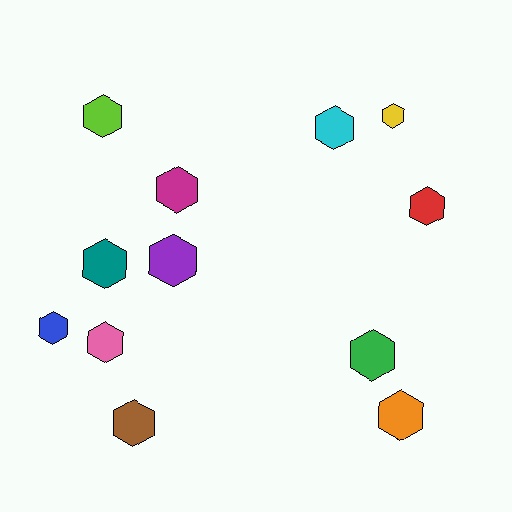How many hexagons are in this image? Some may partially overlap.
There are 12 hexagons.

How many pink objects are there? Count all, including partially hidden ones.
There is 1 pink object.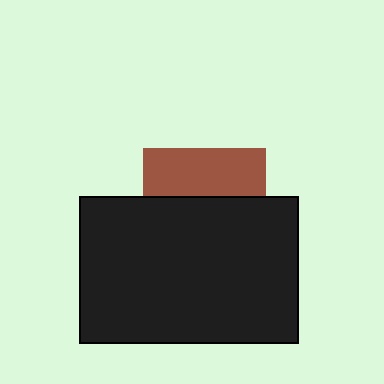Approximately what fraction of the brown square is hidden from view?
Roughly 61% of the brown square is hidden behind the black rectangle.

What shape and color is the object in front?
The object in front is a black rectangle.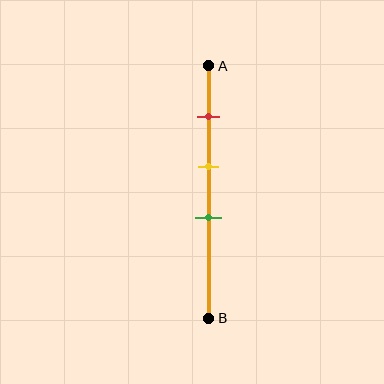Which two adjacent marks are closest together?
The yellow and green marks are the closest adjacent pair.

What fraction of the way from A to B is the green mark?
The green mark is approximately 60% (0.6) of the way from A to B.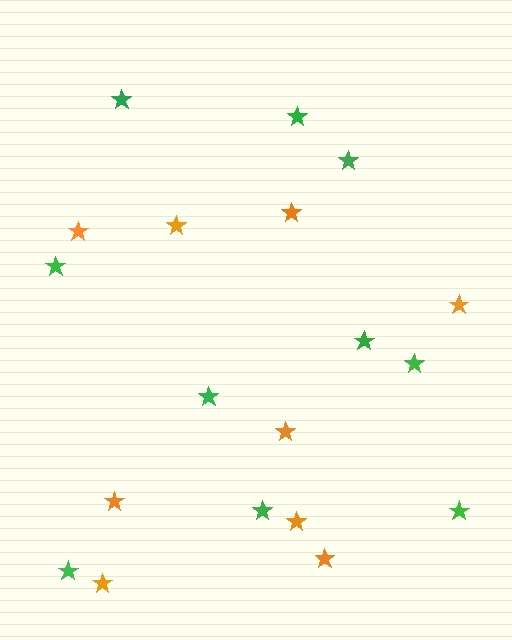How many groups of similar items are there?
There are 2 groups: one group of orange stars (9) and one group of green stars (10).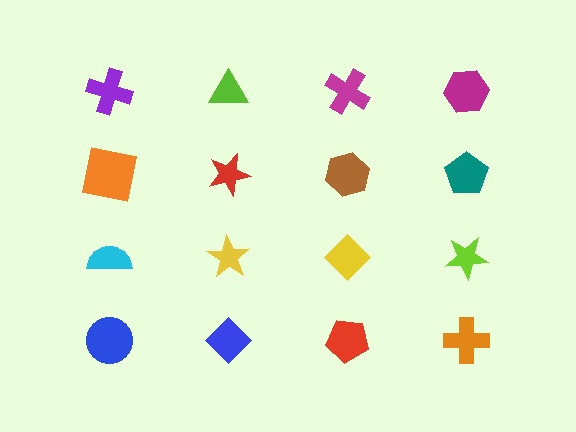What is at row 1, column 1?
A purple cross.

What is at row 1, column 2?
A lime triangle.